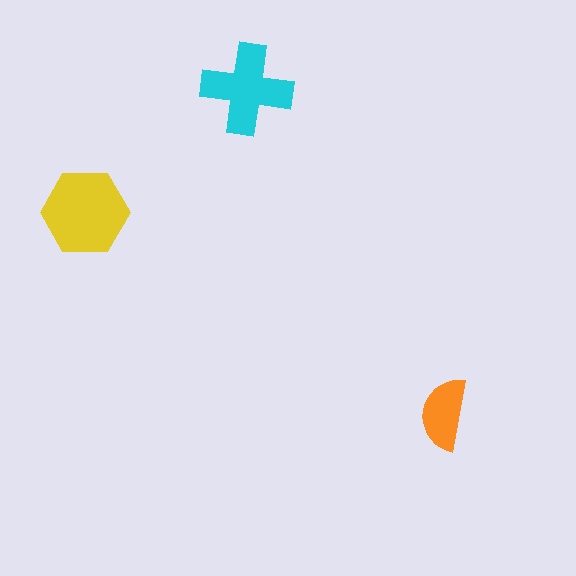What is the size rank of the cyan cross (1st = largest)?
2nd.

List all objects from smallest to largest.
The orange semicircle, the cyan cross, the yellow hexagon.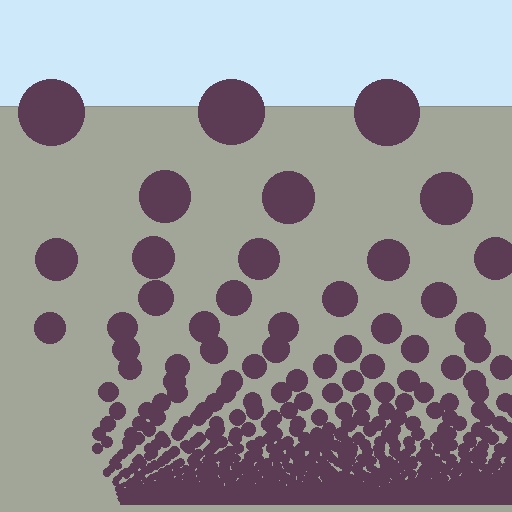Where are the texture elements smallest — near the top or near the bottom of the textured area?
Near the bottom.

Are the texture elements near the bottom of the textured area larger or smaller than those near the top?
Smaller. The gradient is inverted — elements near the bottom are smaller and denser.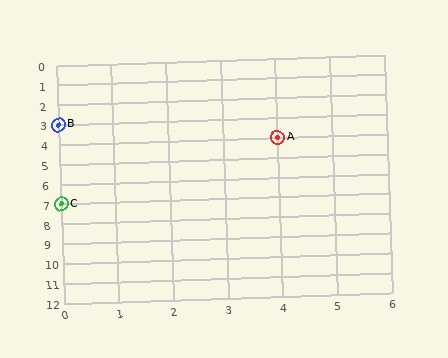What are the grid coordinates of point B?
Point B is at grid coordinates (0, 3).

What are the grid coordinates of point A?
Point A is at grid coordinates (4, 4).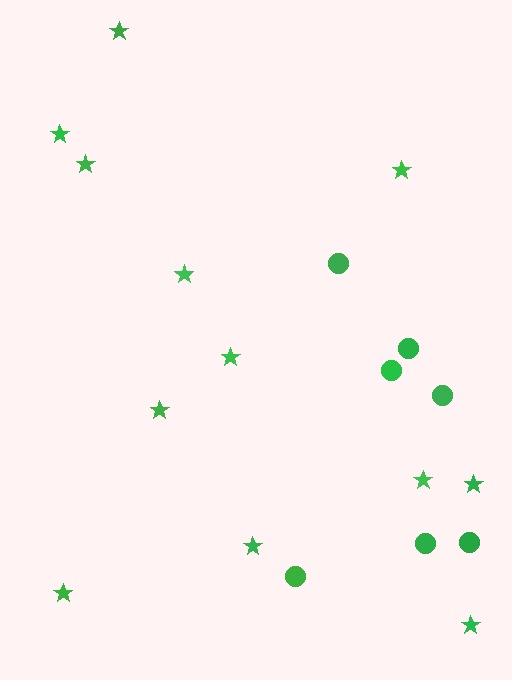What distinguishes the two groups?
There are 2 groups: one group of circles (7) and one group of stars (12).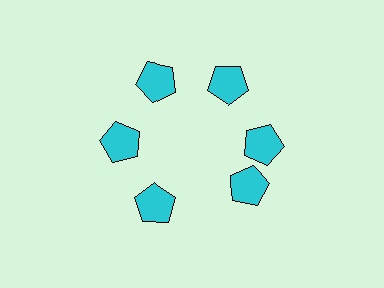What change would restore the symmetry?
The symmetry would be restored by rotating it back into even spacing with its neighbors so that all 6 pentagons sit at equal angles and equal distance from the center.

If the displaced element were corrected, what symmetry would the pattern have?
It would have 6-fold rotational symmetry — the pattern would map onto itself every 60 degrees.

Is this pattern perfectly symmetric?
No. The 6 cyan pentagons are arranged in a ring, but one element near the 5 o'clock position is rotated out of alignment along the ring, breaking the 6-fold rotational symmetry.